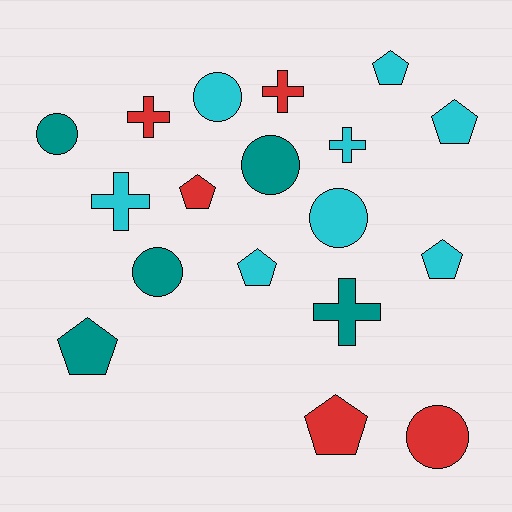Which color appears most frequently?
Cyan, with 8 objects.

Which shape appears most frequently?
Pentagon, with 7 objects.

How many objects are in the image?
There are 18 objects.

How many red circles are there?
There is 1 red circle.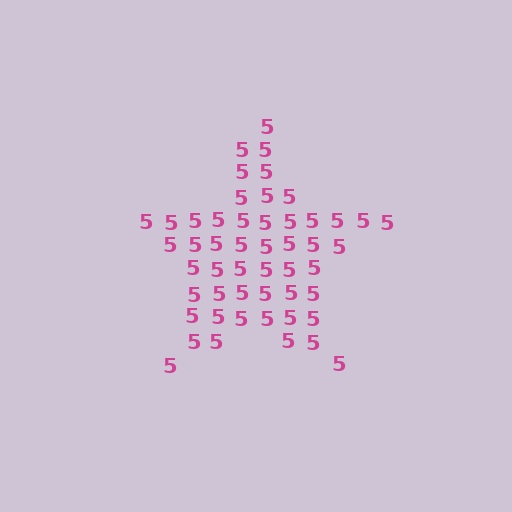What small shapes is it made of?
It is made of small digit 5's.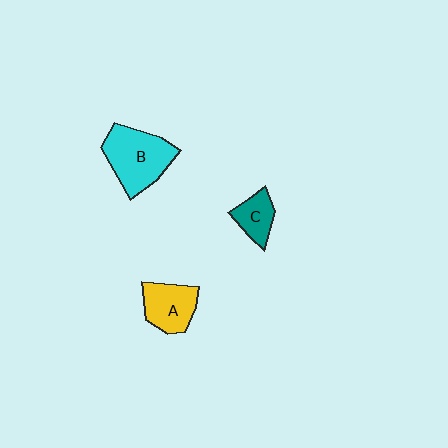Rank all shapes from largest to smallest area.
From largest to smallest: B (cyan), A (yellow), C (teal).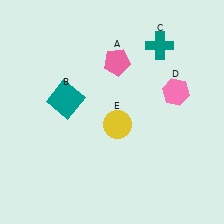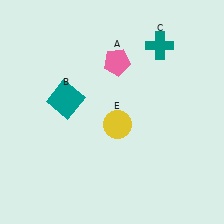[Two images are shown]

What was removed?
The pink hexagon (D) was removed in Image 2.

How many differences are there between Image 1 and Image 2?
There is 1 difference between the two images.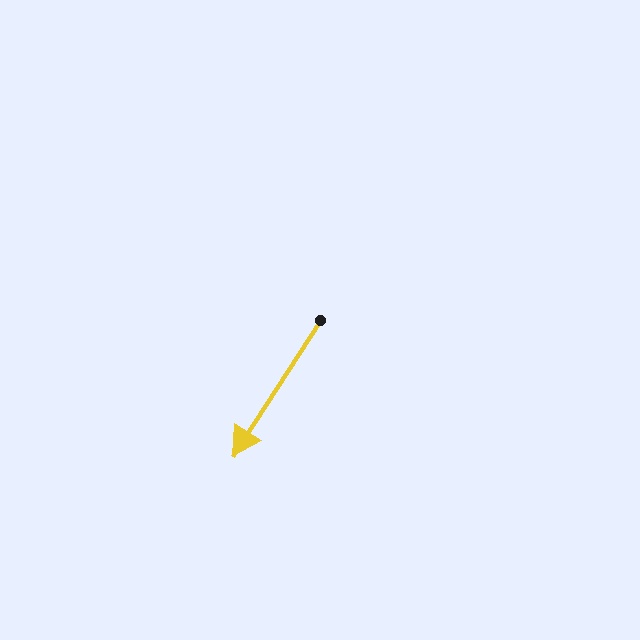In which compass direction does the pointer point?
Southwest.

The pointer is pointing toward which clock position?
Roughly 7 o'clock.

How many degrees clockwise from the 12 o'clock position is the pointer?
Approximately 213 degrees.